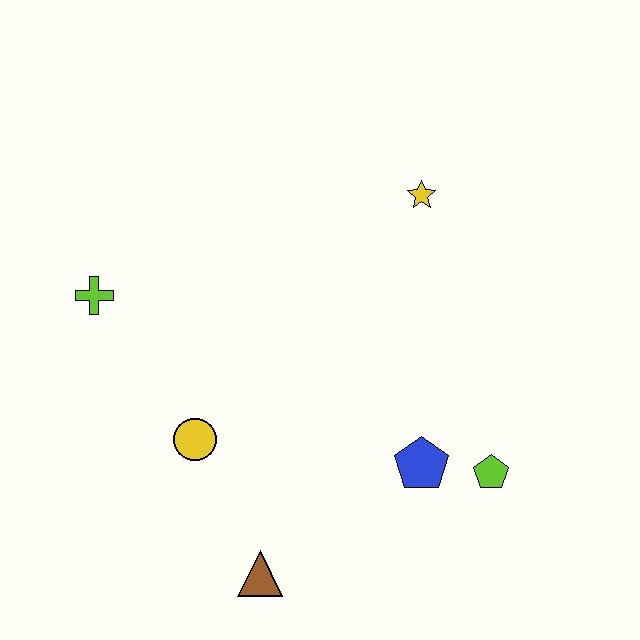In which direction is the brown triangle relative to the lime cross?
The brown triangle is below the lime cross.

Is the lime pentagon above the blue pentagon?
No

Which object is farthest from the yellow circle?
The yellow star is farthest from the yellow circle.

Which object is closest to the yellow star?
The blue pentagon is closest to the yellow star.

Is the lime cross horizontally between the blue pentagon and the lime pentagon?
No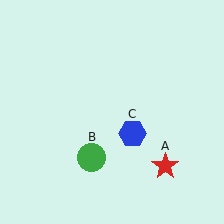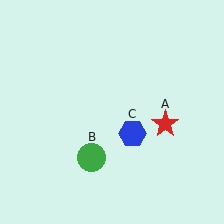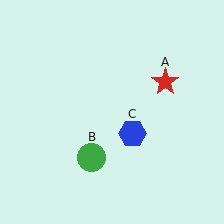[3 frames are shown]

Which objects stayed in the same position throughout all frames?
Green circle (object B) and blue hexagon (object C) remained stationary.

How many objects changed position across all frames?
1 object changed position: red star (object A).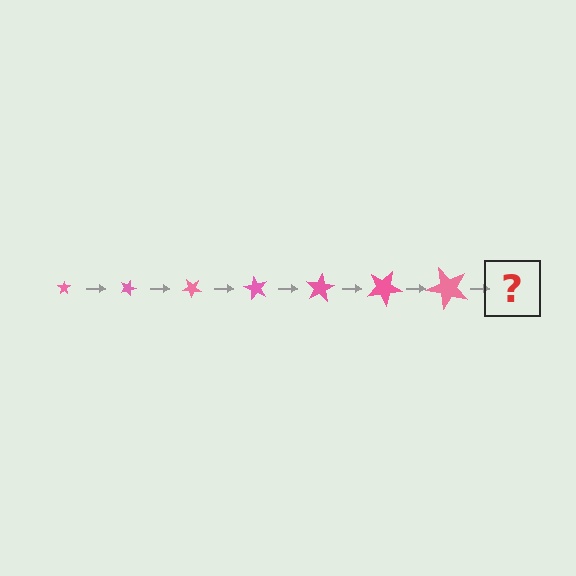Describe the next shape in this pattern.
It should be a star, larger than the previous one and rotated 140 degrees from the start.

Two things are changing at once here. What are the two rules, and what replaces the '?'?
The two rules are that the star grows larger each step and it rotates 20 degrees each step. The '?' should be a star, larger than the previous one and rotated 140 degrees from the start.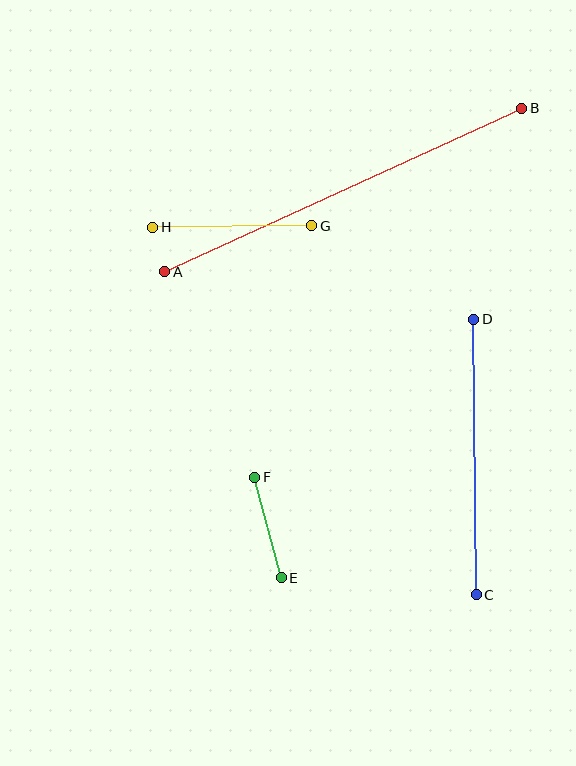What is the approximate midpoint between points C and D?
The midpoint is at approximately (475, 457) pixels.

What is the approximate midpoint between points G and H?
The midpoint is at approximately (232, 227) pixels.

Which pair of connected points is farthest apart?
Points A and B are farthest apart.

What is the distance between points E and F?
The distance is approximately 104 pixels.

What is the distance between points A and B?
The distance is approximately 392 pixels.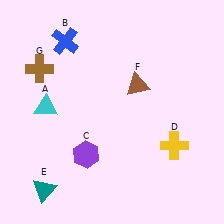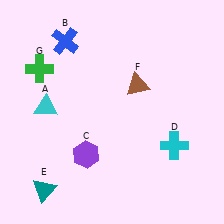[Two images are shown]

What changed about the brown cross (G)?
In Image 1, G is brown. In Image 2, it changed to green.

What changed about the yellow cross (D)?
In Image 1, D is yellow. In Image 2, it changed to cyan.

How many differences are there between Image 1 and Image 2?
There are 2 differences between the two images.